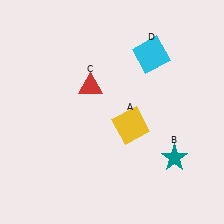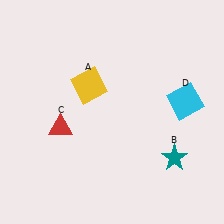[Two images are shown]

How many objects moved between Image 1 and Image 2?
3 objects moved between the two images.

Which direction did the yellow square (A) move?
The yellow square (A) moved left.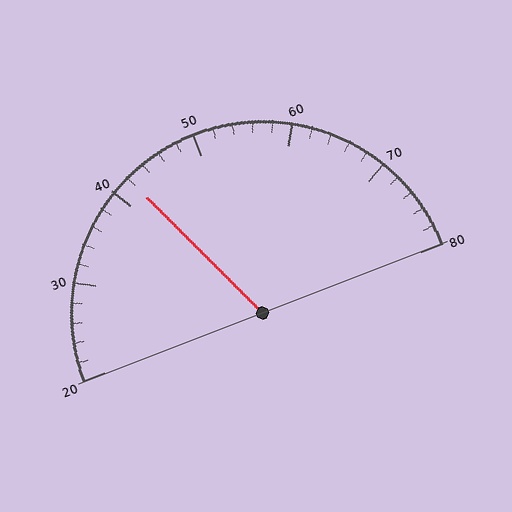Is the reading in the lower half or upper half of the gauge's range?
The reading is in the lower half of the range (20 to 80).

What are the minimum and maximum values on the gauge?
The gauge ranges from 20 to 80.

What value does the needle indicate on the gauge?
The needle indicates approximately 42.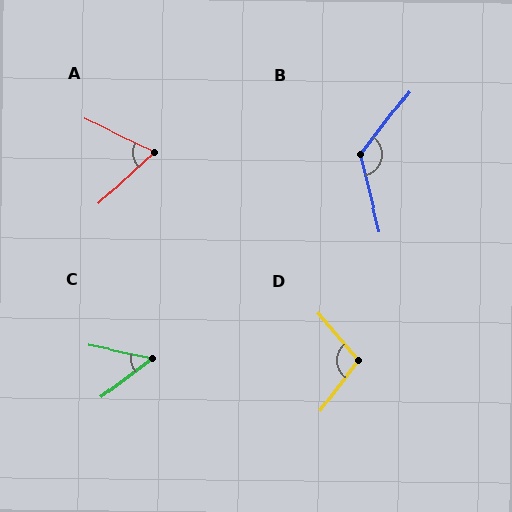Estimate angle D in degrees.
Approximately 103 degrees.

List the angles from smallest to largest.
C (49°), A (68°), D (103°), B (128°).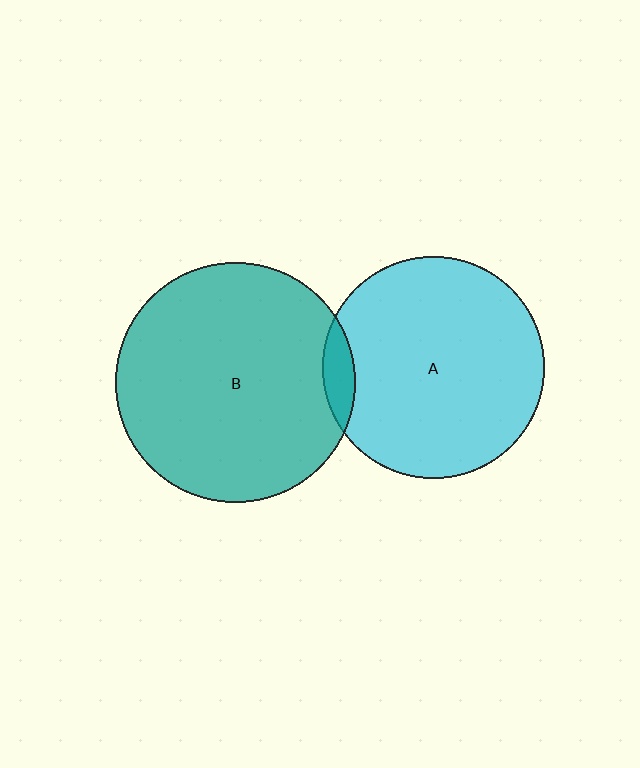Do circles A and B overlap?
Yes.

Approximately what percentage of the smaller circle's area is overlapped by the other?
Approximately 5%.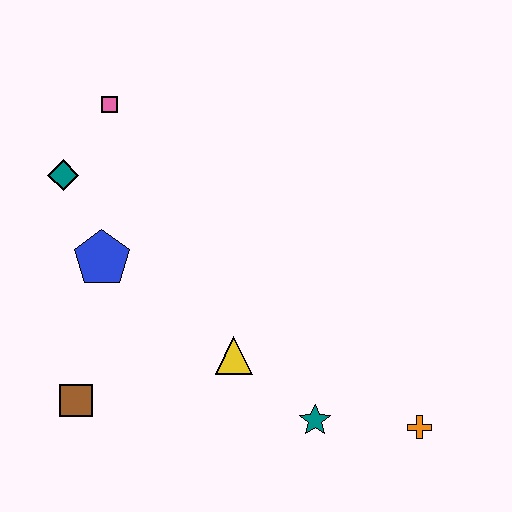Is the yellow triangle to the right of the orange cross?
No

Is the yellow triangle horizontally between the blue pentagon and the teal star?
Yes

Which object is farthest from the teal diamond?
The orange cross is farthest from the teal diamond.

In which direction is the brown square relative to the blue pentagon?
The brown square is below the blue pentagon.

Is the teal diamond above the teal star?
Yes